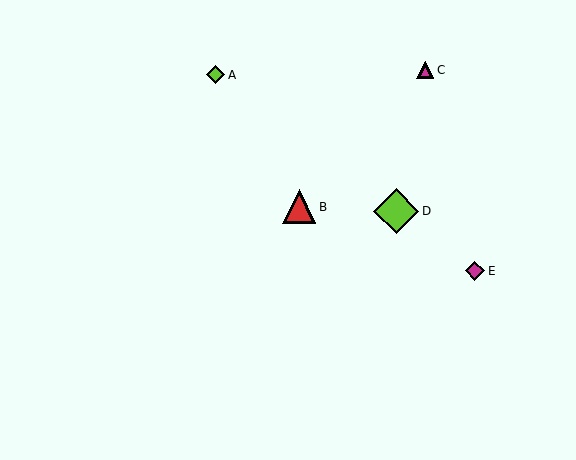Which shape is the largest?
The lime diamond (labeled D) is the largest.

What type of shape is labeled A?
Shape A is a lime diamond.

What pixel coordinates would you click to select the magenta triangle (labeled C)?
Click at (425, 70) to select the magenta triangle C.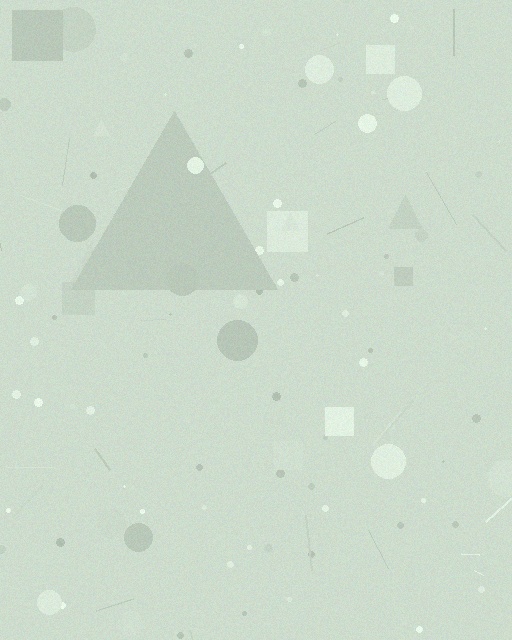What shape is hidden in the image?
A triangle is hidden in the image.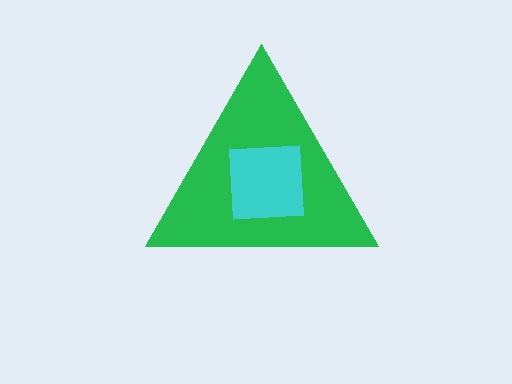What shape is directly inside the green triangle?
The cyan square.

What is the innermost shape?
The cyan square.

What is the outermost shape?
The green triangle.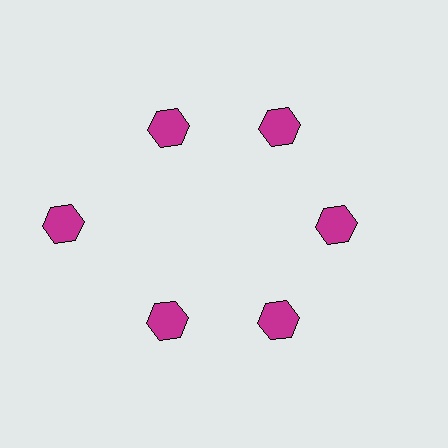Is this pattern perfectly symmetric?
No. The 6 magenta hexagons are arranged in a ring, but one element near the 9 o'clock position is pushed outward from the center, breaking the 6-fold rotational symmetry.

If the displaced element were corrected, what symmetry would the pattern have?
It would have 6-fold rotational symmetry — the pattern would map onto itself every 60 degrees.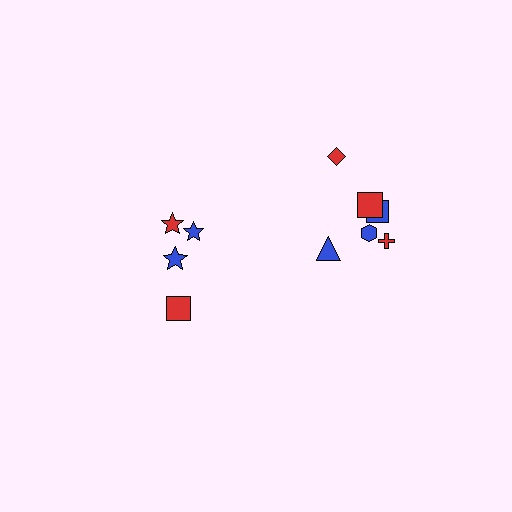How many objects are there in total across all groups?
There are 10 objects.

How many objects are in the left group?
There are 4 objects.